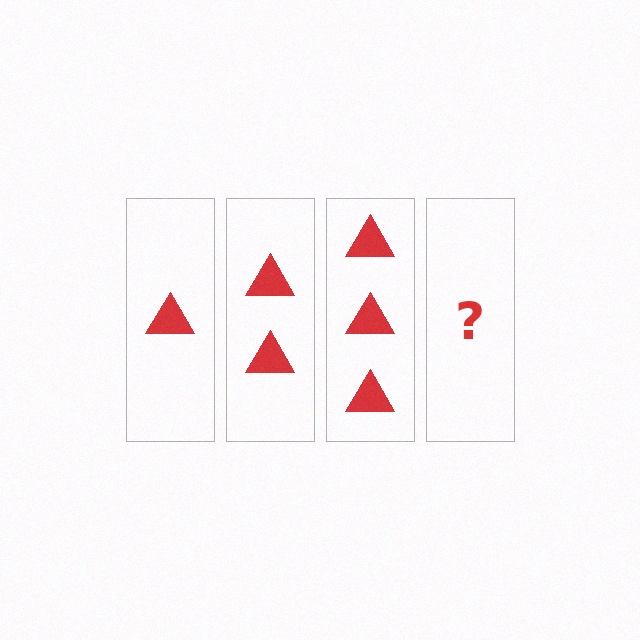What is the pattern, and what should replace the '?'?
The pattern is that each step adds one more triangle. The '?' should be 4 triangles.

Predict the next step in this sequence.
The next step is 4 triangles.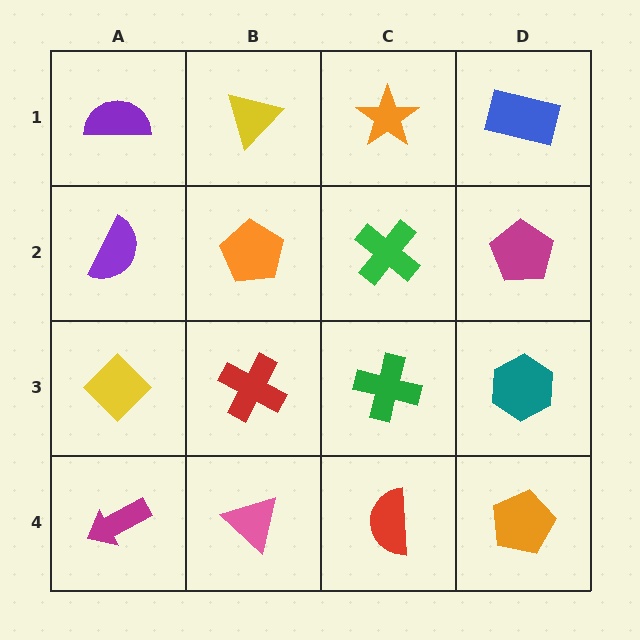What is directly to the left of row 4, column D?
A red semicircle.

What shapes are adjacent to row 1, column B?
An orange pentagon (row 2, column B), a purple semicircle (row 1, column A), an orange star (row 1, column C).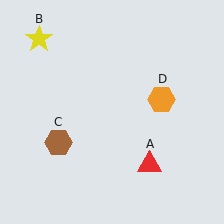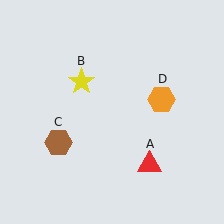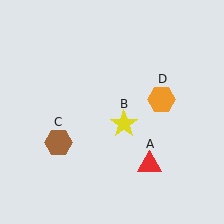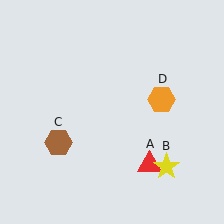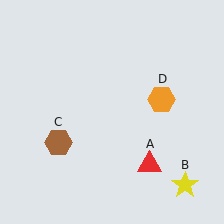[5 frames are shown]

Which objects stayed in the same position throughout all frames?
Red triangle (object A) and brown hexagon (object C) and orange hexagon (object D) remained stationary.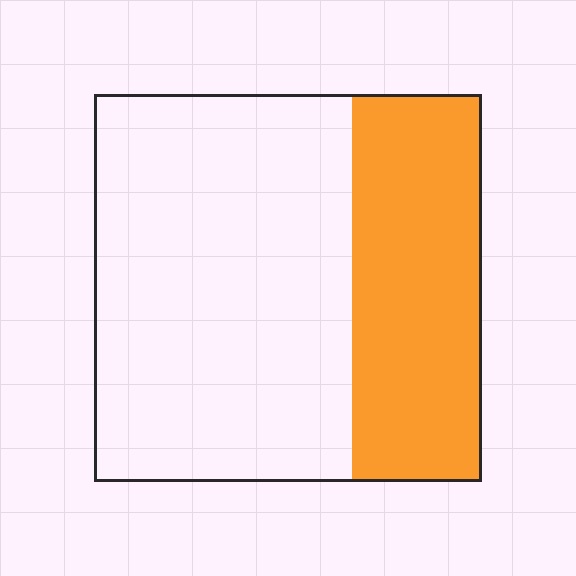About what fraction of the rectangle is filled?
About one third (1/3).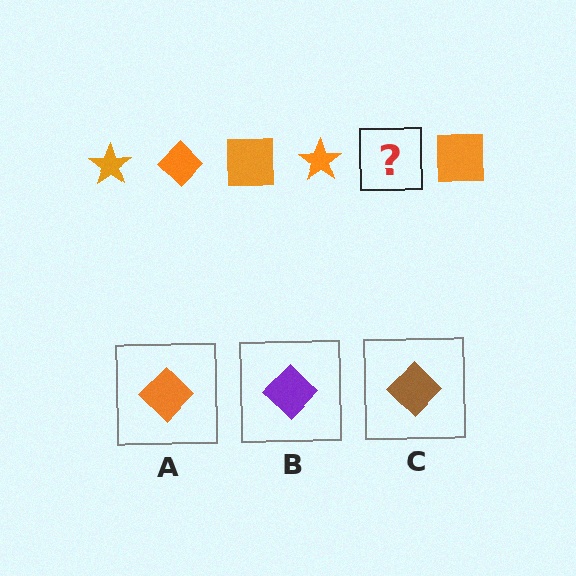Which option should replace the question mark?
Option A.